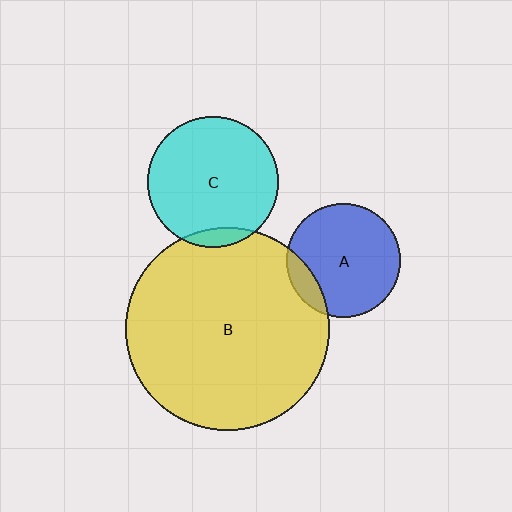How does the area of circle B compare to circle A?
Approximately 3.2 times.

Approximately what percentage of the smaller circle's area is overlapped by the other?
Approximately 15%.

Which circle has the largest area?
Circle B (yellow).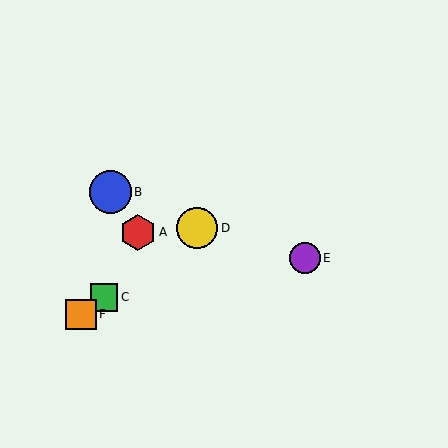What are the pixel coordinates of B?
Object B is at (110, 192).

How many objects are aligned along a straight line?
3 objects (C, D, F) are aligned along a straight line.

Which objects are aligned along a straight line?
Objects C, D, F are aligned along a straight line.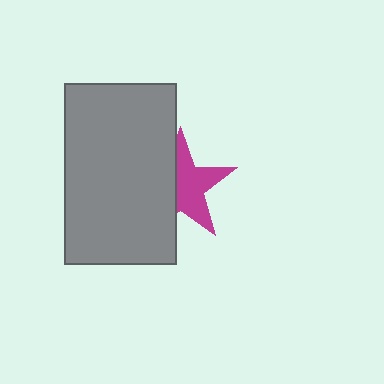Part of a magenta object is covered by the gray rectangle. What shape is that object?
It is a star.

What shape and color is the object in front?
The object in front is a gray rectangle.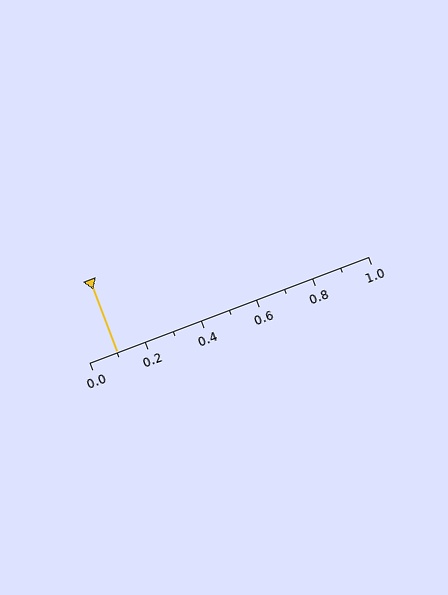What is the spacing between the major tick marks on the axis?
The major ticks are spaced 0.2 apart.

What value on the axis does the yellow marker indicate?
The marker indicates approximately 0.1.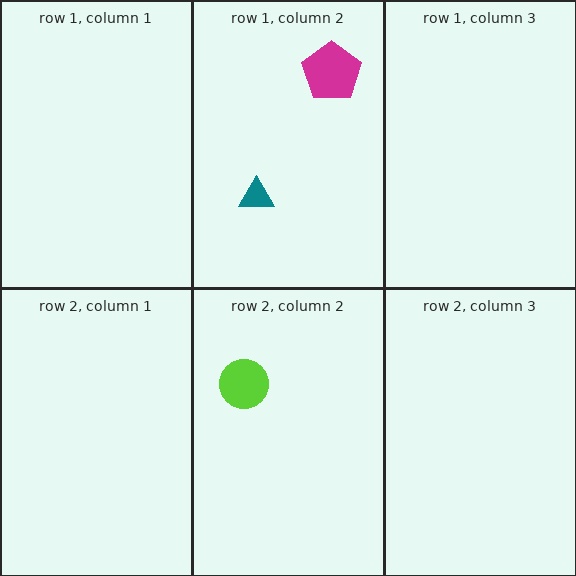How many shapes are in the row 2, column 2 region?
1.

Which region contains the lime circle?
The row 2, column 2 region.